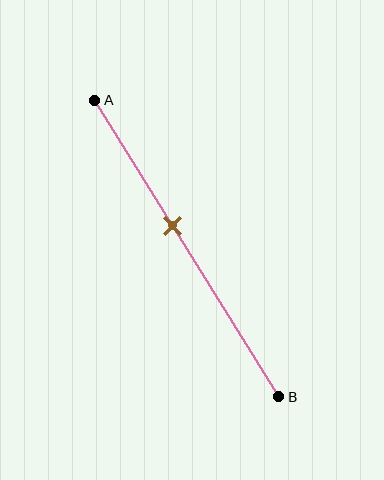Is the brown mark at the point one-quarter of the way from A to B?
No, the mark is at about 40% from A, not at the 25% one-quarter point.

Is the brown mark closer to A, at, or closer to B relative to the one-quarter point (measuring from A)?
The brown mark is closer to point B than the one-quarter point of segment AB.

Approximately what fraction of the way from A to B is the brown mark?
The brown mark is approximately 40% of the way from A to B.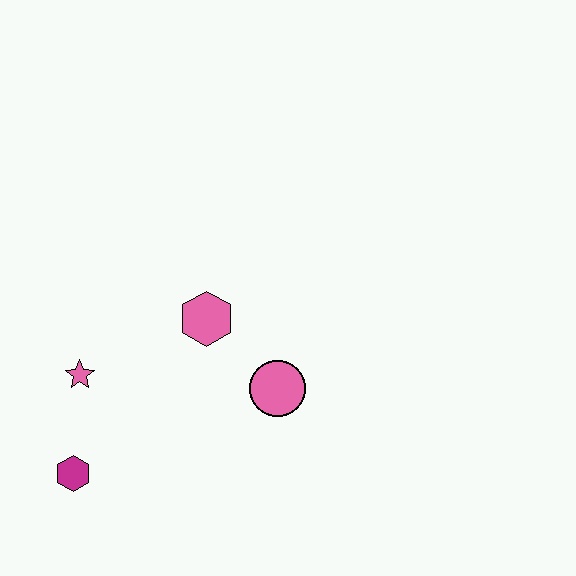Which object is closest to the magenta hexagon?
The pink star is closest to the magenta hexagon.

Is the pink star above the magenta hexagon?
Yes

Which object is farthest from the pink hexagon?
The magenta hexagon is farthest from the pink hexagon.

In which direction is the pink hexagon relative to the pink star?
The pink hexagon is to the right of the pink star.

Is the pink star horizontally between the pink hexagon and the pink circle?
No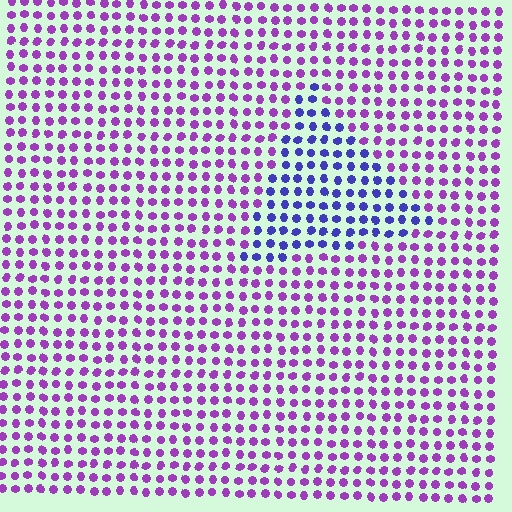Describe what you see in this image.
The image is filled with small purple elements in a uniform arrangement. A triangle-shaped region is visible where the elements are tinted to a slightly different hue, forming a subtle color boundary.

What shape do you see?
I see a triangle.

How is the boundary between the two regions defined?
The boundary is defined purely by a slight shift in hue (about 45 degrees). Spacing, size, and orientation are identical on both sides.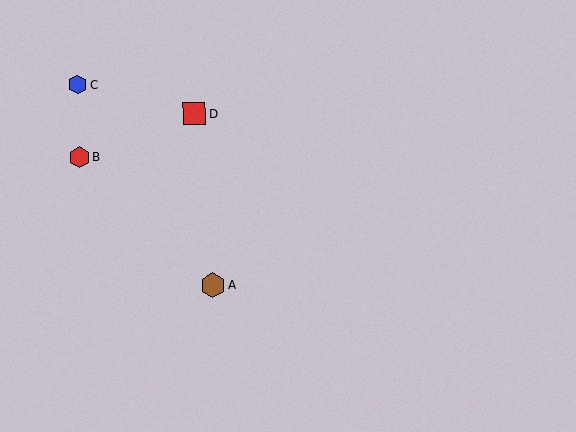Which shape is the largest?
The brown hexagon (labeled A) is the largest.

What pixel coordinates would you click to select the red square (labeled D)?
Click at (194, 114) to select the red square D.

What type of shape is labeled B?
Shape B is a red hexagon.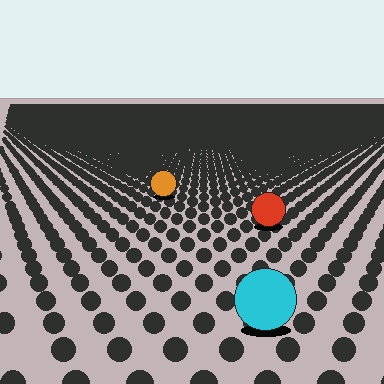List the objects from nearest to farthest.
From nearest to farthest: the cyan circle, the red circle, the orange circle.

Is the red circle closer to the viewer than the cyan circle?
No. The cyan circle is closer — you can tell from the texture gradient: the ground texture is coarser near it.